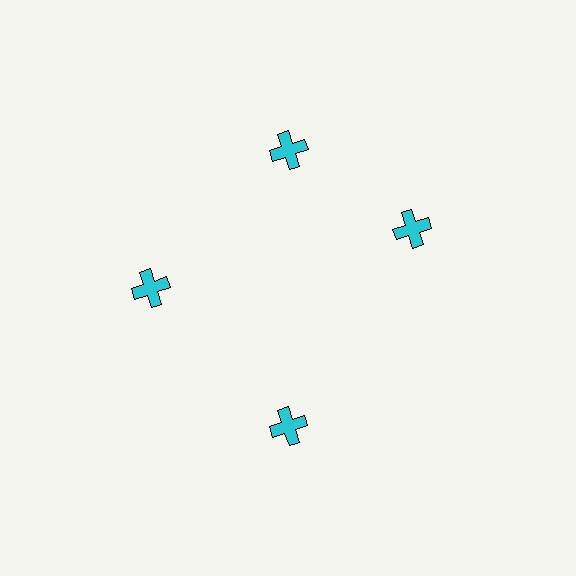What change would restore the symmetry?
The symmetry would be restored by rotating it back into even spacing with its neighbors so that all 4 crosses sit at equal angles and equal distance from the center.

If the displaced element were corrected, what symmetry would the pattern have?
It would have 4-fold rotational symmetry — the pattern would map onto itself every 90 degrees.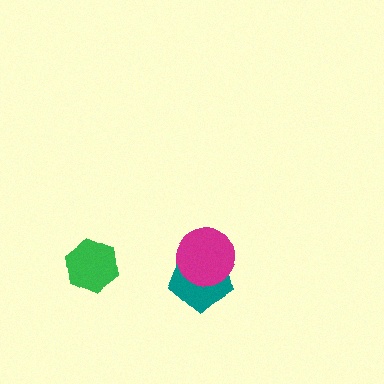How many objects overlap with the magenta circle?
1 object overlaps with the magenta circle.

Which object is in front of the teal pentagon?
The magenta circle is in front of the teal pentagon.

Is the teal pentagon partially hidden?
Yes, it is partially covered by another shape.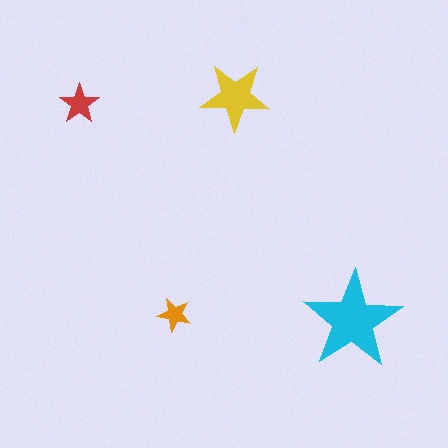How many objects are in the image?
There are 4 objects in the image.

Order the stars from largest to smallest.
the cyan one, the yellow one, the red one, the orange one.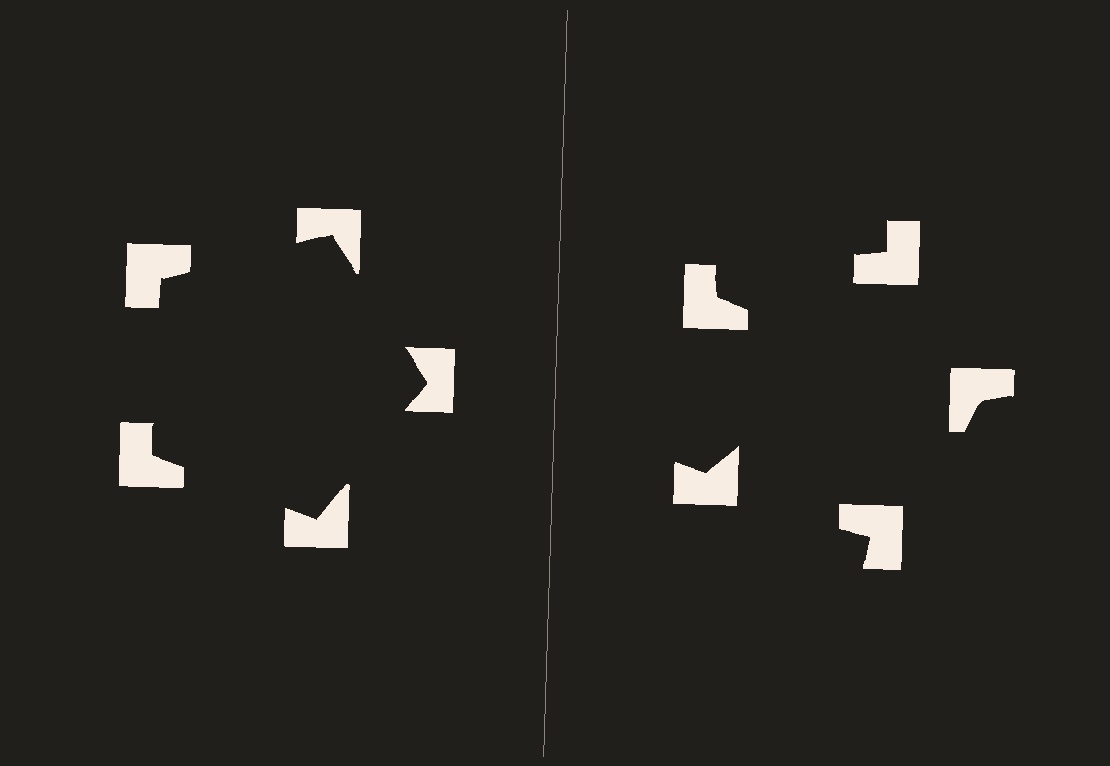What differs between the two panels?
The notched squares are positioned identically on both sides; only the wedge orientations differ. On the left they align to a pentagon; on the right they are misaligned.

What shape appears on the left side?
An illusory pentagon.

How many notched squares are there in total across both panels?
10 — 5 on each side.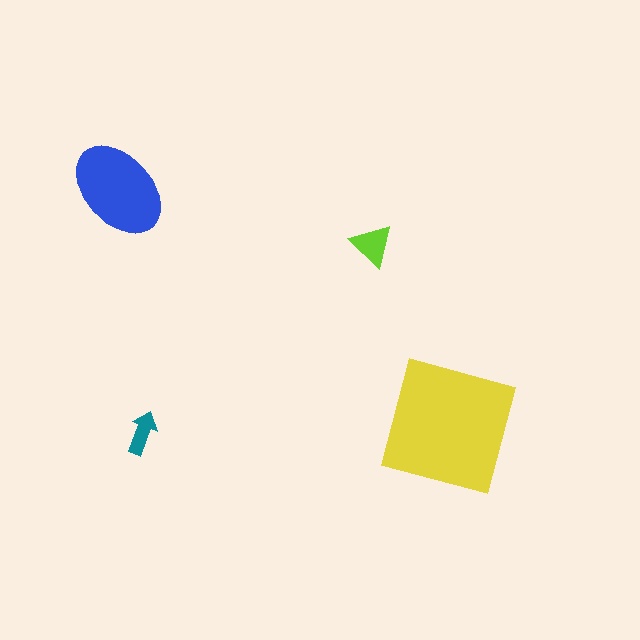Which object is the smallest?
The teal arrow.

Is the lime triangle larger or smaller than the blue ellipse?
Smaller.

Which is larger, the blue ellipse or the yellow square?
The yellow square.